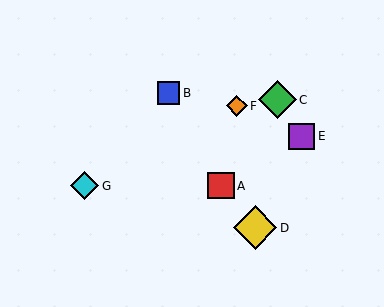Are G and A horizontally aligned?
Yes, both are at y≈186.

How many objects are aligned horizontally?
2 objects (A, G) are aligned horizontally.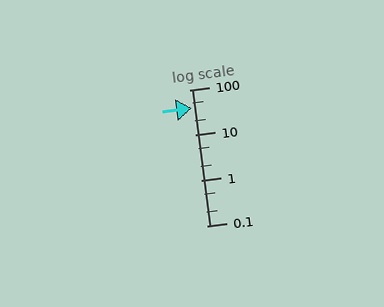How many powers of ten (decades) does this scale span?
The scale spans 3 decades, from 0.1 to 100.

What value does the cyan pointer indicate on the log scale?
The pointer indicates approximately 40.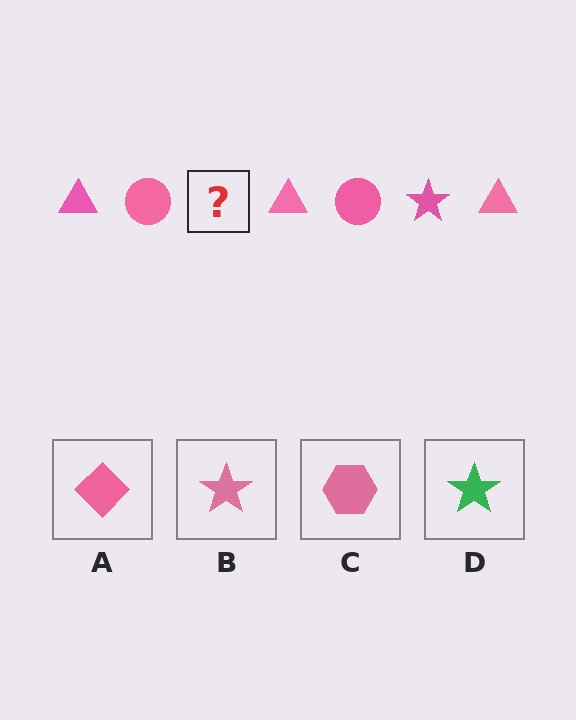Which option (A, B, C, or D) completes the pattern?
B.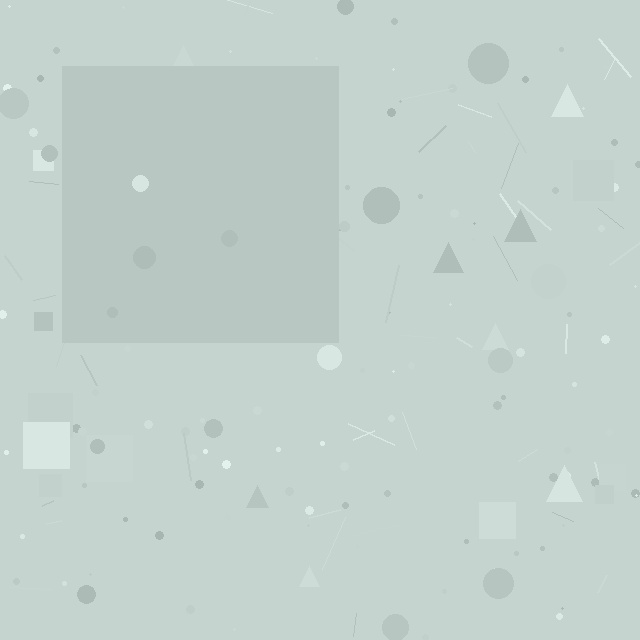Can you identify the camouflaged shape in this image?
The camouflaged shape is a square.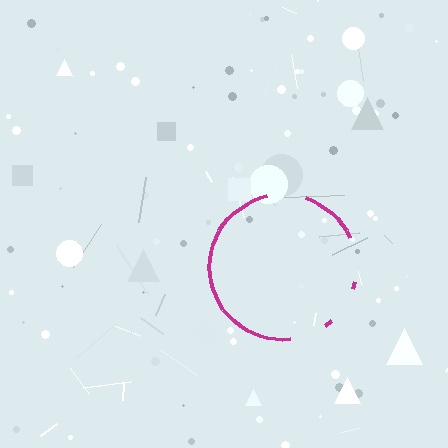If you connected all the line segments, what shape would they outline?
They would outline a circle.